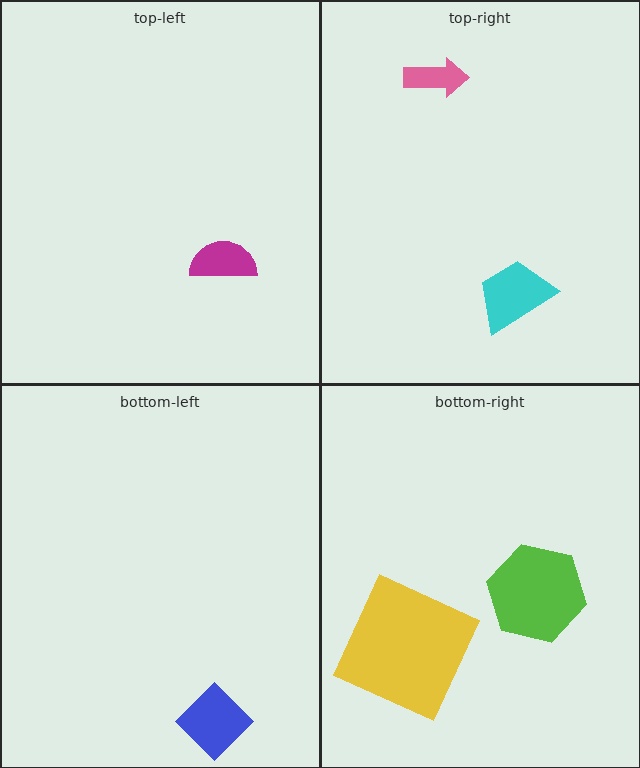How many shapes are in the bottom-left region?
1.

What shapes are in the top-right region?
The pink arrow, the cyan trapezoid.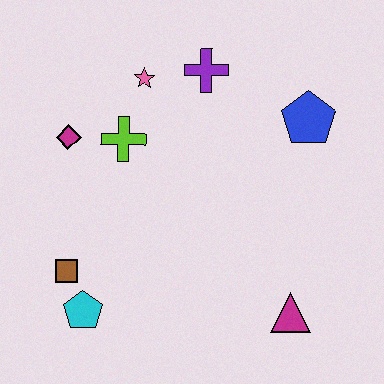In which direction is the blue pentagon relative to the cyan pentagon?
The blue pentagon is to the right of the cyan pentagon.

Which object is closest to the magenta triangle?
The blue pentagon is closest to the magenta triangle.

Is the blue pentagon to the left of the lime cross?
No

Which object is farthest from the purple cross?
The cyan pentagon is farthest from the purple cross.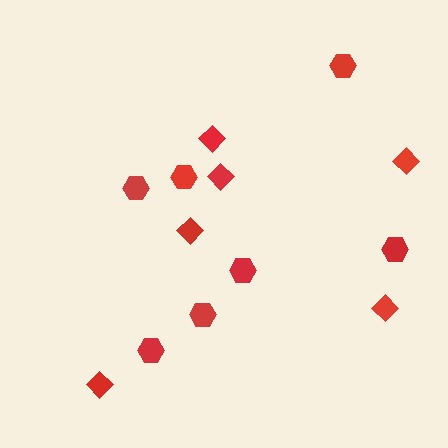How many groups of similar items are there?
There are 2 groups: one group of diamonds (6) and one group of hexagons (7).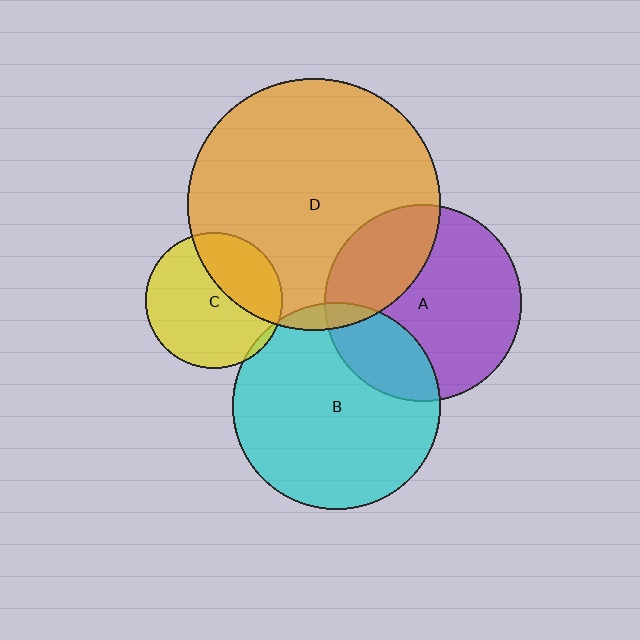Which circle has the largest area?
Circle D (orange).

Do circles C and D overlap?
Yes.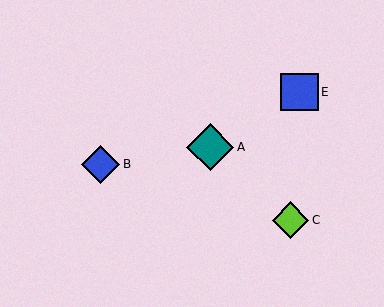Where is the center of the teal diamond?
The center of the teal diamond is at (210, 147).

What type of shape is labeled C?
Shape C is a lime diamond.